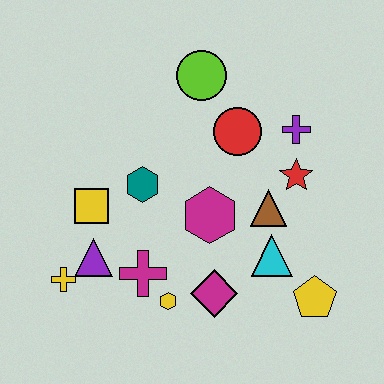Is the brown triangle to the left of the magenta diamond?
No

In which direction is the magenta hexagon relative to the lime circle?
The magenta hexagon is below the lime circle.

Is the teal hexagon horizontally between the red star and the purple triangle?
Yes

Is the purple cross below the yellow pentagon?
No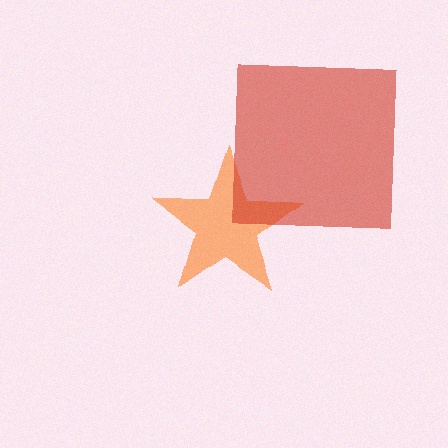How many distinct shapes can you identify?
There are 2 distinct shapes: an orange star, a red square.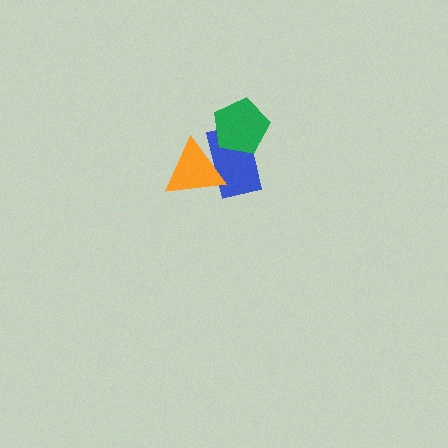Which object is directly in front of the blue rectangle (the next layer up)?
The green pentagon is directly in front of the blue rectangle.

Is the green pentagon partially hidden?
No, no other shape covers it.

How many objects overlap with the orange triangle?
1 object overlaps with the orange triangle.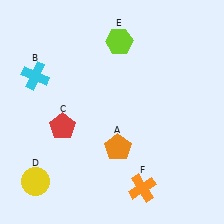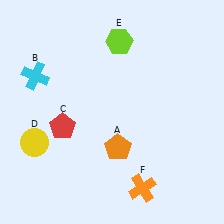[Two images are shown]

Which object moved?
The yellow circle (D) moved up.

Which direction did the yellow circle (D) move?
The yellow circle (D) moved up.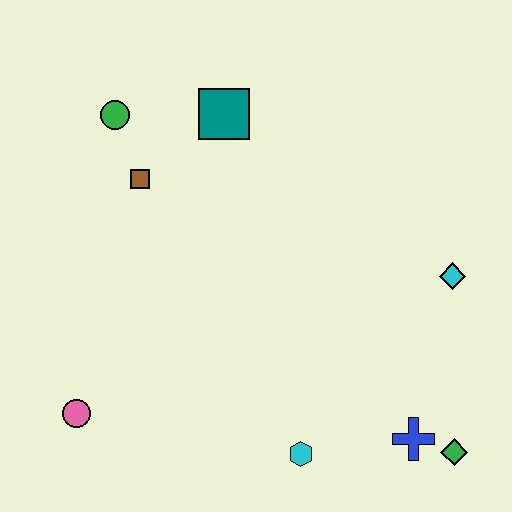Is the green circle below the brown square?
No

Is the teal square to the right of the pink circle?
Yes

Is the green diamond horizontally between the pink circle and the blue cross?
No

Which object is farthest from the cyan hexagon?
The green circle is farthest from the cyan hexagon.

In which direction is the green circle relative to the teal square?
The green circle is to the left of the teal square.